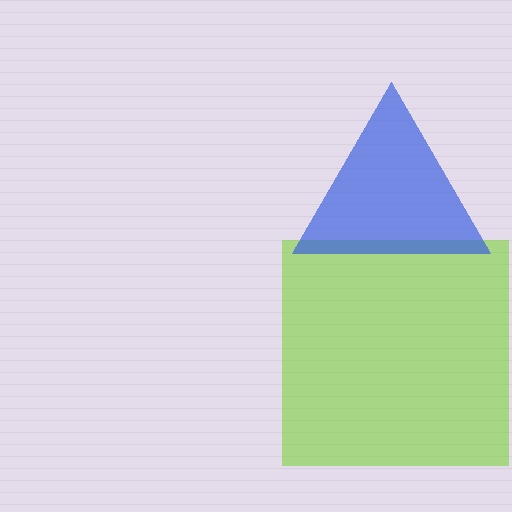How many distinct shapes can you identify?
There are 2 distinct shapes: a lime square, a blue triangle.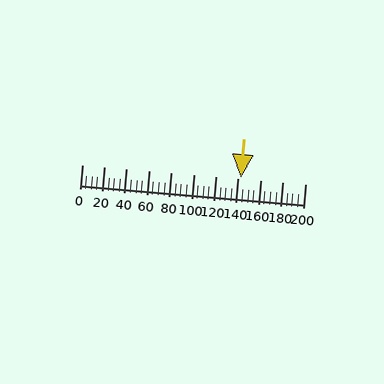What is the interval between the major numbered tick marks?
The major tick marks are spaced 20 units apart.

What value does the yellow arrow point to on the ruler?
The yellow arrow points to approximately 143.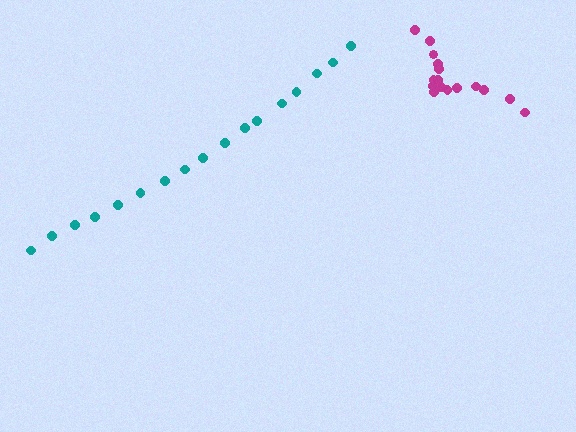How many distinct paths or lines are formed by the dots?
There are 2 distinct paths.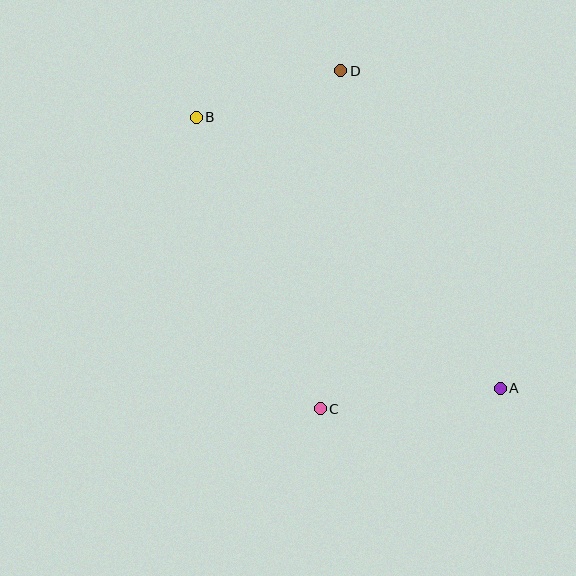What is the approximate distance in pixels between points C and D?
The distance between C and D is approximately 339 pixels.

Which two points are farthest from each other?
Points A and B are farthest from each other.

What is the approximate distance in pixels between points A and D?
The distance between A and D is approximately 355 pixels.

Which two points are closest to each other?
Points B and D are closest to each other.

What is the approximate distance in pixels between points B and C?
The distance between B and C is approximately 317 pixels.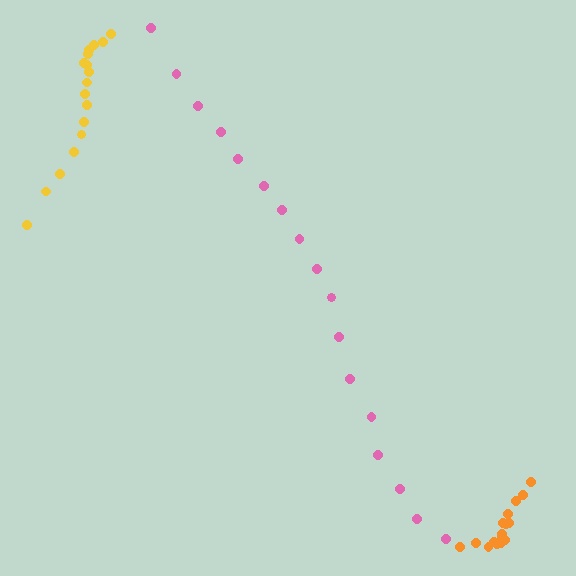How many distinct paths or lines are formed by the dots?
There are 3 distinct paths.